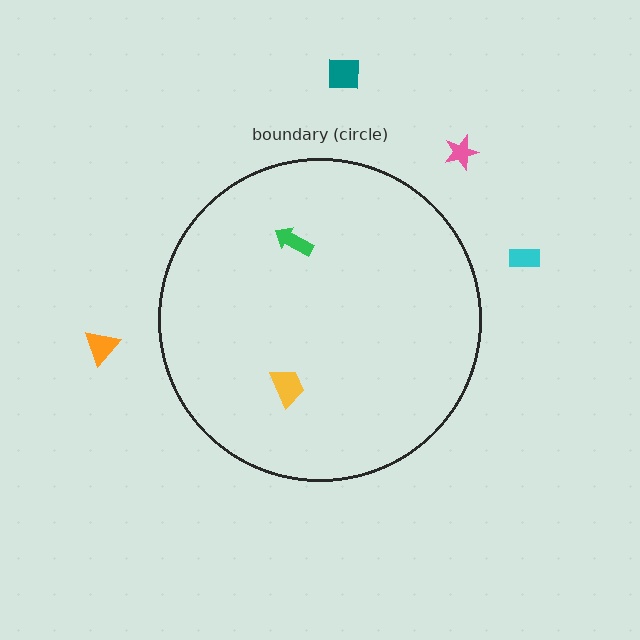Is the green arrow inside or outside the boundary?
Inside.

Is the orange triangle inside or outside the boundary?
Outside.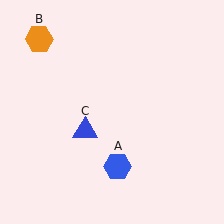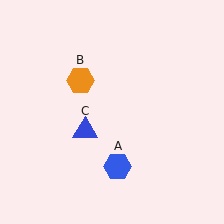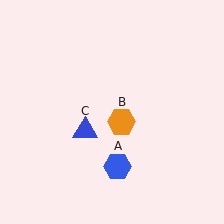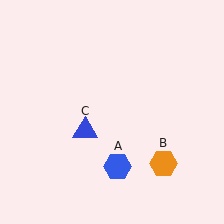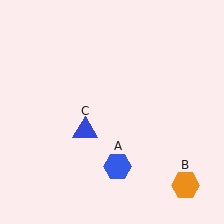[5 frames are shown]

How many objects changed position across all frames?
1 object changed position: orange hexagon (object B).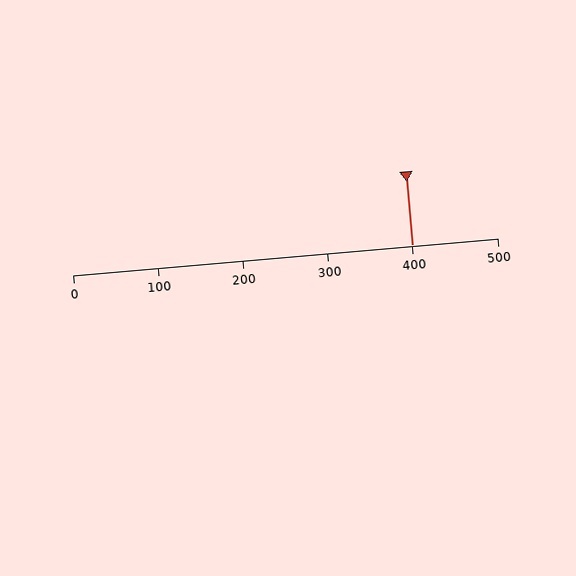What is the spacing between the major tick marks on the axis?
The major ticks are spaced 100 apart.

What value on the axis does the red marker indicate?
The marker indicates approximately 400.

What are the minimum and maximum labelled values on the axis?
The axis runs from 0 to 500.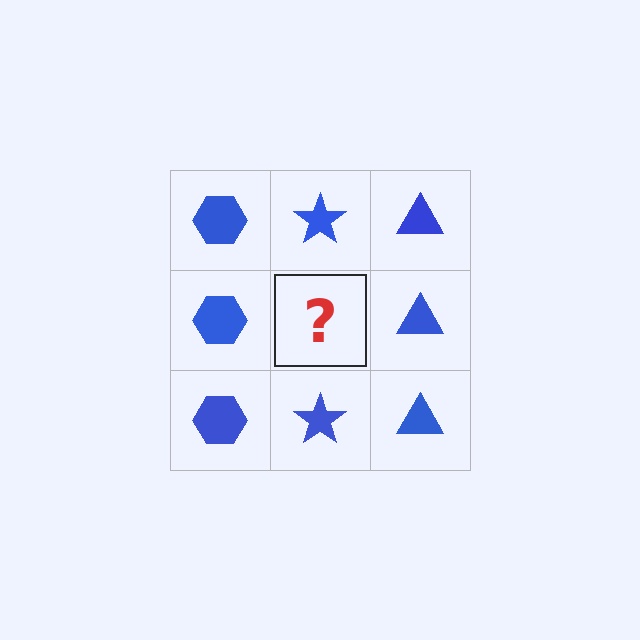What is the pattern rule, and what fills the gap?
The rule is that each column has a consistent shape. The gap should be filled with a blue star.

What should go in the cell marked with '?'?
The missing cell should contain a blue star.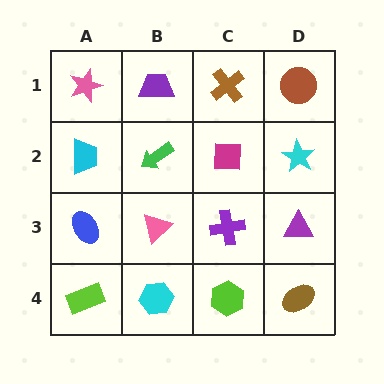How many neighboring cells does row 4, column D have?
2.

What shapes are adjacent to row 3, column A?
A cyan trapezoid (row 2, column A), a lime rectangle (row 4, column A), a pink triangle (row 3, column B).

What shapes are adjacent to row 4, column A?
A blue ellipse (row 3, column A), a cyan hexagon (row 4, column B).